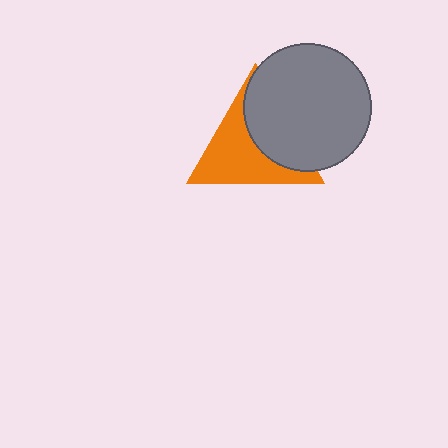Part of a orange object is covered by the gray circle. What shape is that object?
It is a triangle.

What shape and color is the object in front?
The object in front is a gray circle.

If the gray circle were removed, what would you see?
You would see the complete orange triangle.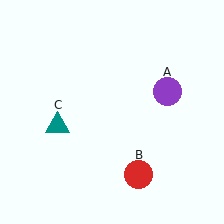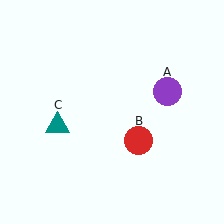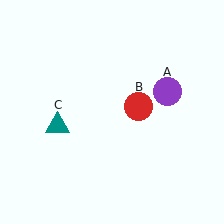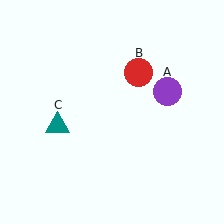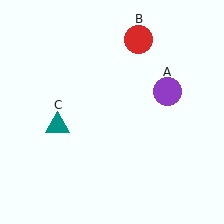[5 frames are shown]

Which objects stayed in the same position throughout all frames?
Purple circle (object A) and teal triangle (object C) remained stationary.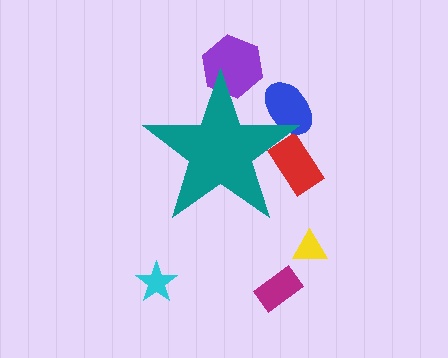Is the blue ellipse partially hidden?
Yes, the blue ellipse is partially hidden behind the teal star.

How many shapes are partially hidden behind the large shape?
3 shapes are partially hidden.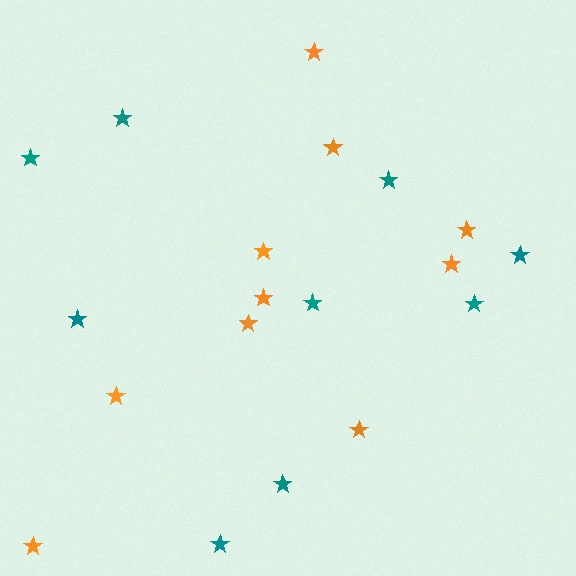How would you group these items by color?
There are 2 groups: one group of orange stars (10) and one group of teal stars (9).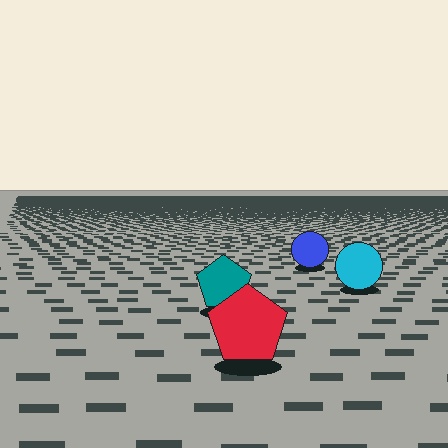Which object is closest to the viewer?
The red pentagon is closest. The texture marks near it are larger and more spread out.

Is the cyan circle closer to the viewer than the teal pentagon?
No. The teal pentagon is closer — you can tell from the texture gradient: the ground texture is coarser near it.